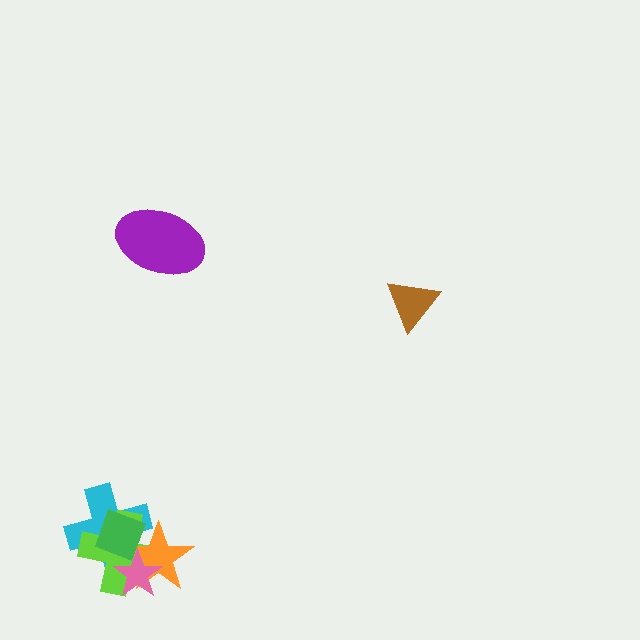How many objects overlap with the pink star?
4 objects overlap with the pink star.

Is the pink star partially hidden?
Yes, it is partially covered by another shape.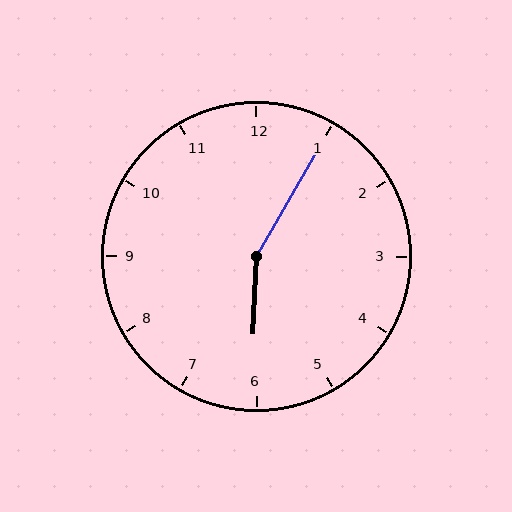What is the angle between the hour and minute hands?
Approximately 152 degrees.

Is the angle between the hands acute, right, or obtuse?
It is obtuse.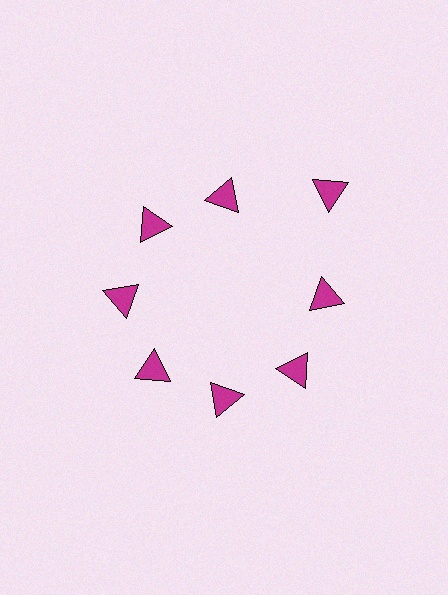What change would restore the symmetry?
The symmetry would be restored by moving it inward, back onto the ring so that all 8 triangles sit at equal angles and equal distance from the center.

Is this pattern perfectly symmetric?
No. The 8 magenta triangles are arranged in a ring, but one element near the 2 o'clock position is pushed outward from the center, breaking the 8-fold rotational symmetry.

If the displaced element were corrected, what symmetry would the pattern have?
It would have 8-fold rotational symmetry — the pattern would map onto itself every 45 degrees.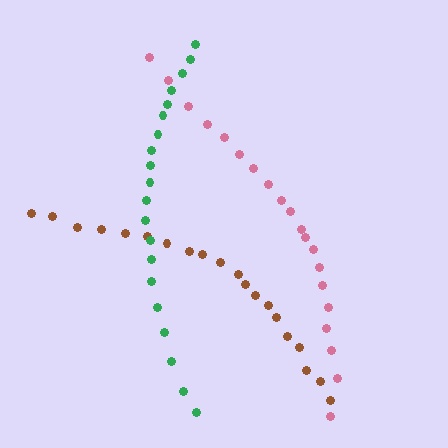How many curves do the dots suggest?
There are 3 distinct paths.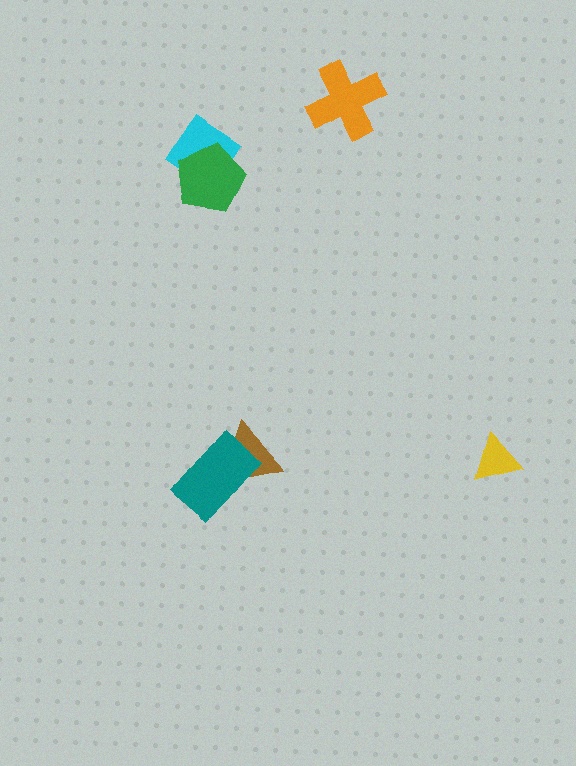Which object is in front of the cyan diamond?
The green pentagon is in front of the cyan diamond.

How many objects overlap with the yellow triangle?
0 objects overlap with the yellow triangle.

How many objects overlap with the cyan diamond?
1 object overlaps with the cyan diamond.